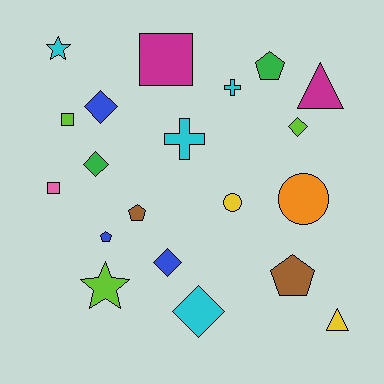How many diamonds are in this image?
There are 5 diamonds.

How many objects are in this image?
There are 20 objects.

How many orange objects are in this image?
There is 1 orange object.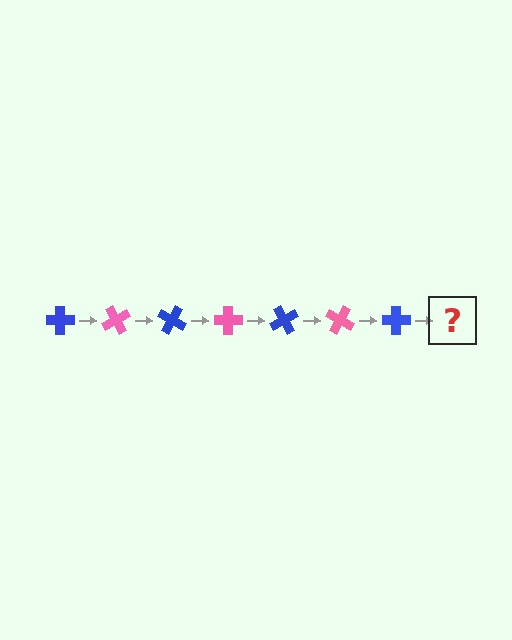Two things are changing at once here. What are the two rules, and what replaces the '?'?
The two rules are that it rotates 60 degrees each step and the color cycles through blue and pink. The '?' should be a pink cross, rotated 420 degrees from the start.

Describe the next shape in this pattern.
It should be a pink cross, rotated 420 degrees from the start.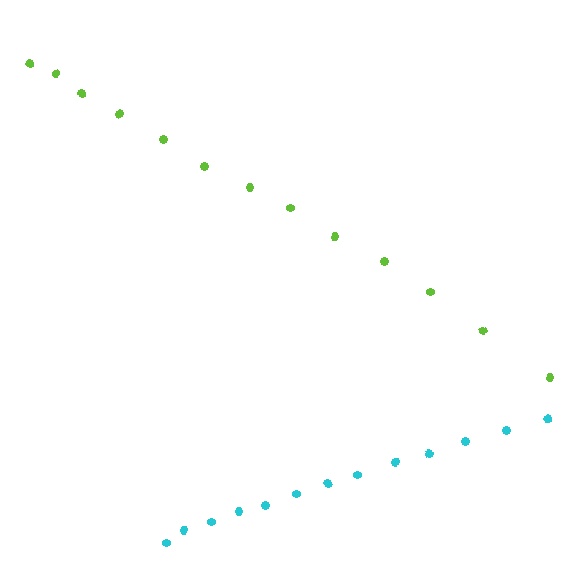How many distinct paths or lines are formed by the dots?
There are 2 distinct paths.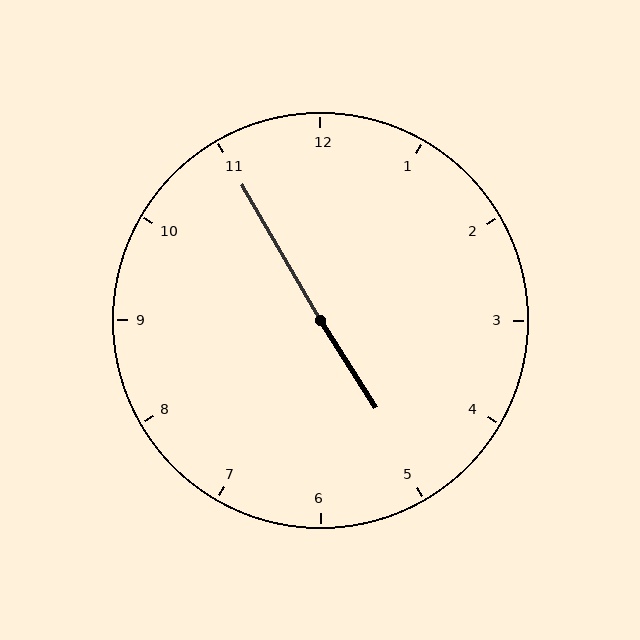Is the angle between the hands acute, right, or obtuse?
It is obtuse.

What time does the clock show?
4:55.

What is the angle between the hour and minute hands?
Approximately 178 degrees.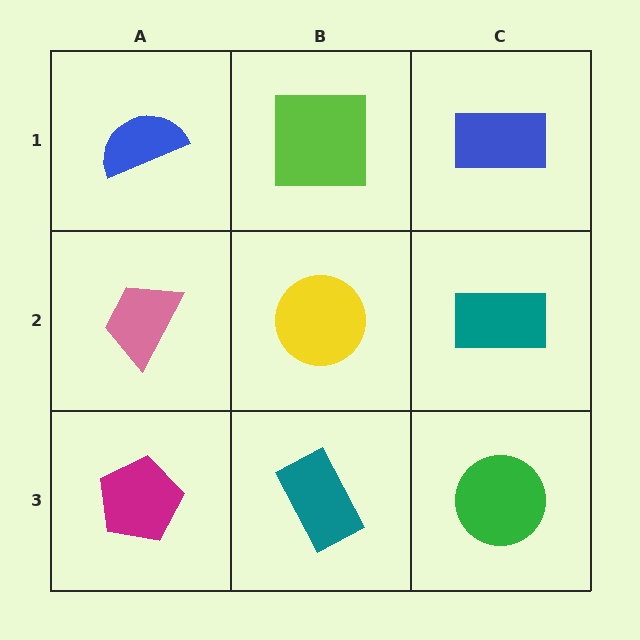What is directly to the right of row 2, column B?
A teal rectangle.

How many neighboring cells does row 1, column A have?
2.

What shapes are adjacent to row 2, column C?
A blue rectangle (row 1, column C), a green circle (row 3, column C), a yellow circle (row 2, column B).